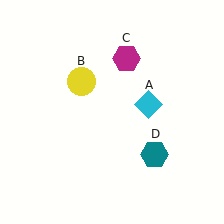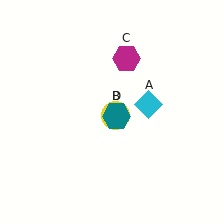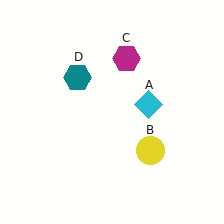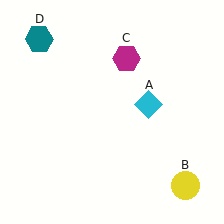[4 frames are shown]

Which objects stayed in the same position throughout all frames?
Cyan diamond (object A) and magenta hexagon (object C) remained stationary.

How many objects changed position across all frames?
2 objects changed position: yellow circle (object B), teal hexagon (object D).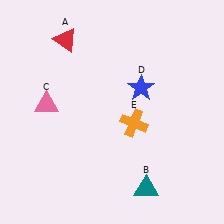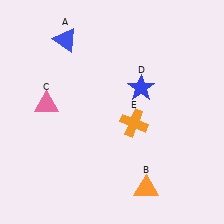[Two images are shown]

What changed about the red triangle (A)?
In Image 1, A is red. In Image 2, it changed to blue.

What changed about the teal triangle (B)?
In Image 1, B is teal. In Image 2, it changed to orange.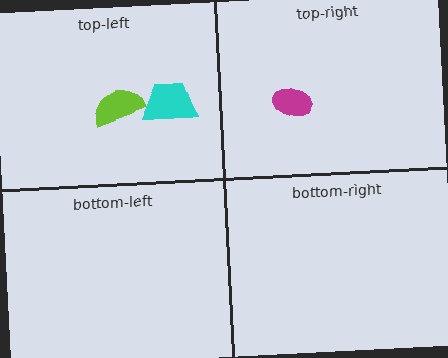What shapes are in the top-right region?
The magenta ellipse.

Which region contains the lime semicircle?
The top-left region.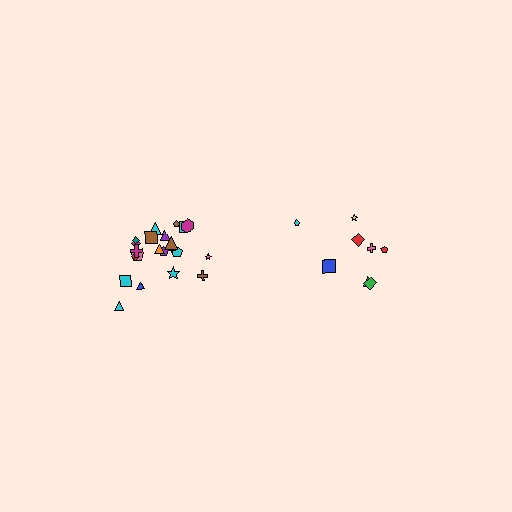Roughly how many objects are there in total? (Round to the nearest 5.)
Roughly 30 objects in total.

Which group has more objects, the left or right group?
The left group.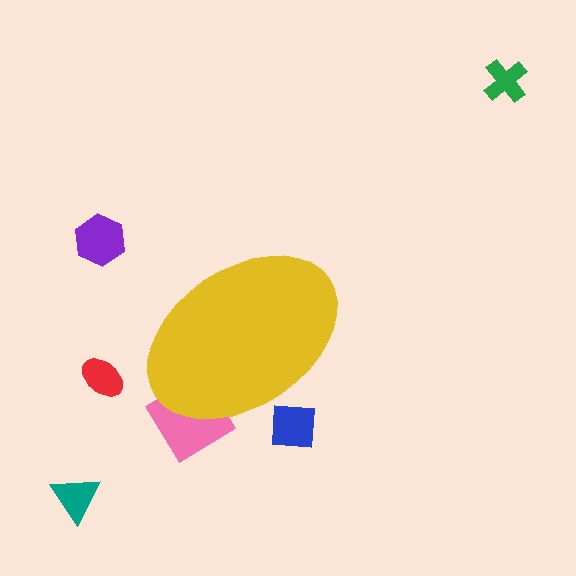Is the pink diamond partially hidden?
Yes, the pink diamond is partially hidden behind the yellow ellipse.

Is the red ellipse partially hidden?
No, the red ellipse is fully visible.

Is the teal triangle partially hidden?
No, the teal triangle is fully visible.